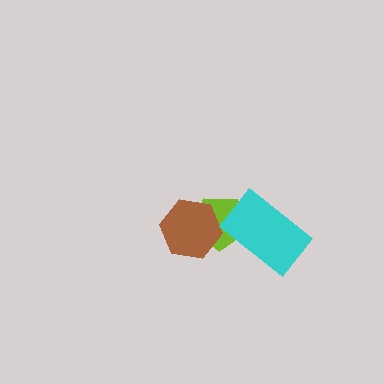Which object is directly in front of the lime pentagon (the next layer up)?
The brown hexagon is directly in front of the lime pentagon.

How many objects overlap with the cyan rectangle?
1 object overlaps with the cyan rectangle.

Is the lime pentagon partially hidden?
Yes, it is partially covered by another shape.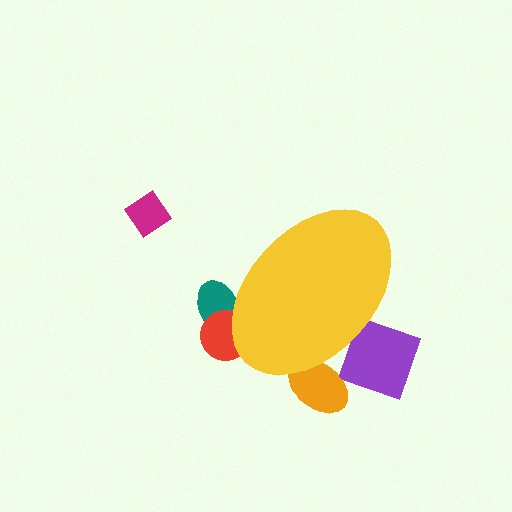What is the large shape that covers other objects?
A yellow ellipse.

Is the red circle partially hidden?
Yes, the red circle is partially hidden behind the yellow ellipse.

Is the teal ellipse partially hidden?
Yes, the teal ellipse is partially hidden behind the yellow ellipse.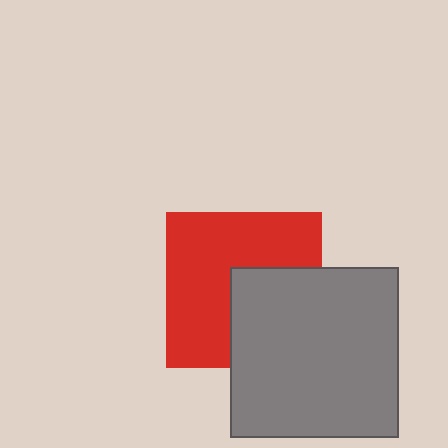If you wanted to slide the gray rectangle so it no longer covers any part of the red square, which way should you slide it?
Slide it toward the lower-right — that is the most direct way to separate the two shapes.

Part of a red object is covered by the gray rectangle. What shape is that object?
It is a square.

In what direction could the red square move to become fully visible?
The red square could move toward the upper-left. That would shift it out from behind the gray rectangle entirely.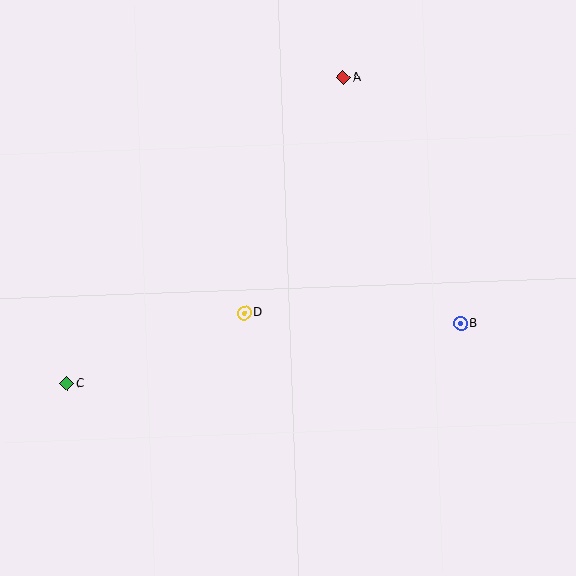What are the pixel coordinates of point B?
Point B is at (461, 324).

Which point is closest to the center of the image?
Point D at (244, 313) is closest to the center.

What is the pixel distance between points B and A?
The distance between B and A is 273 pixels.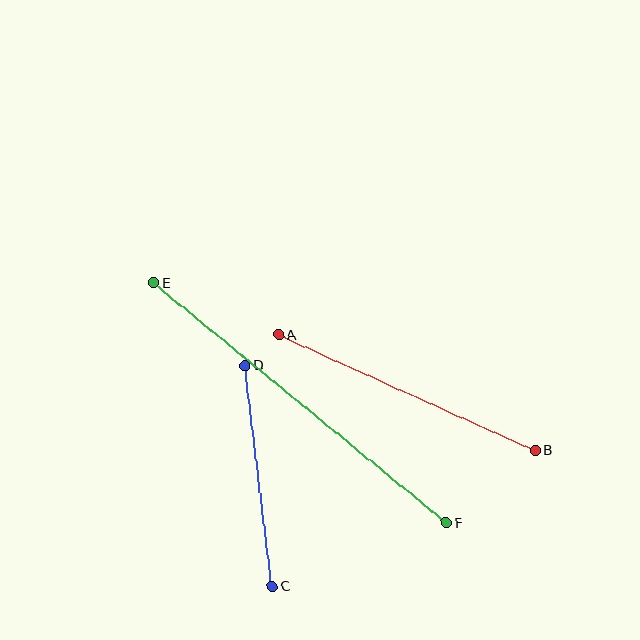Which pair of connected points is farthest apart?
Points E and F are farthest apart.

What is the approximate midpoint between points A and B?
The midpoint is at approximately (407, 393) pixels.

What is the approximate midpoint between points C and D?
The midpoint is at approximately (259, 476) pixels.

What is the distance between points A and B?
The distance is approximately 282 pixels.